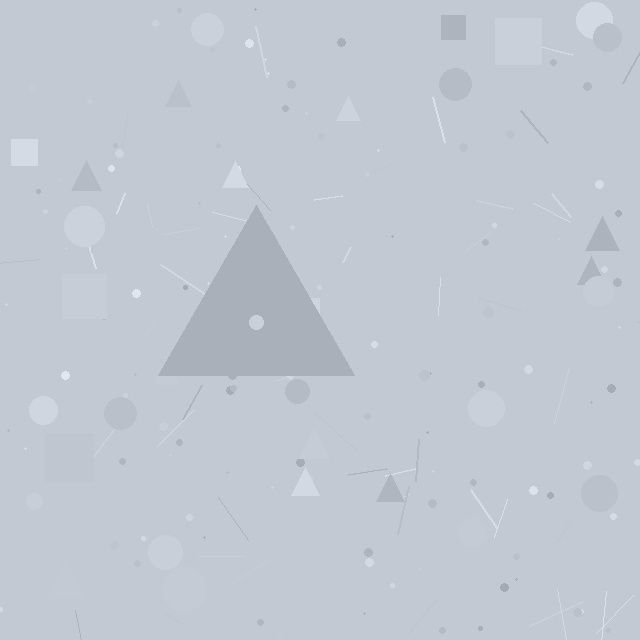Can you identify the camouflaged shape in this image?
The camouflaged shape is a triangle.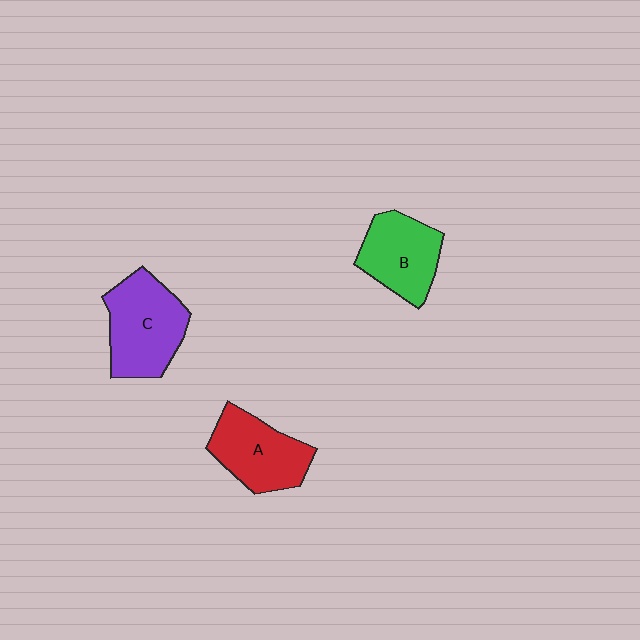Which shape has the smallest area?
Shape B (green).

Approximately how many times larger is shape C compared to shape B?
Approximately 1.2 times.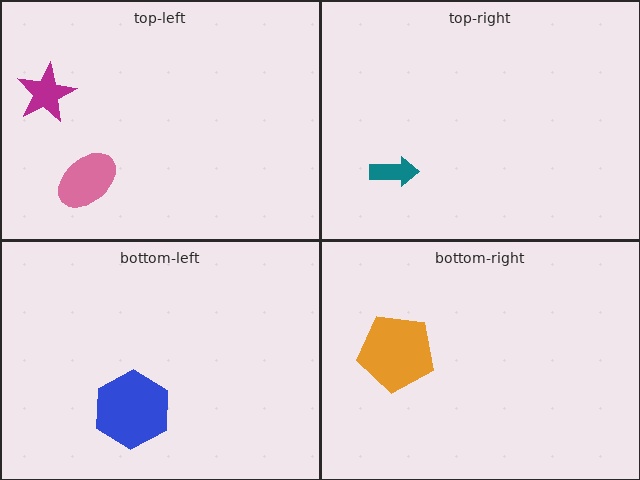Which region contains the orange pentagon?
The bottom-right region.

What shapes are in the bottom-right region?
The orange pentagon.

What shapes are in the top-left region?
The magenta star, the pink ellipse.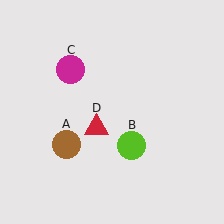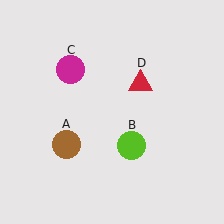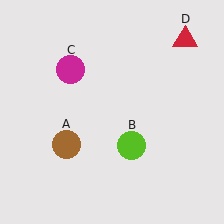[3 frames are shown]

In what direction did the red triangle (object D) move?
The red triangle (object D) moved up and to the right.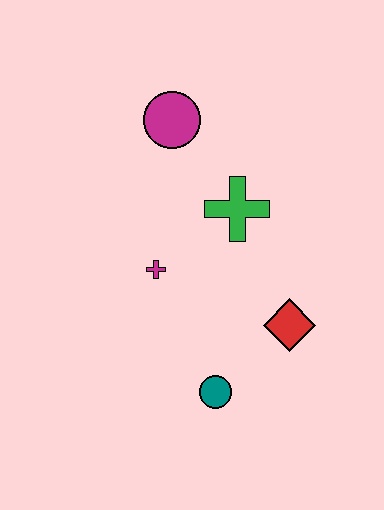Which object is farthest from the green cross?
The teal circle is farthest from the green cross.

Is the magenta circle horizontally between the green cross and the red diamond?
No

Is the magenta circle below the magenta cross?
No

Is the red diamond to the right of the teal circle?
Yes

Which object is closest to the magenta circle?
The green cross is closest to the magenta circle.